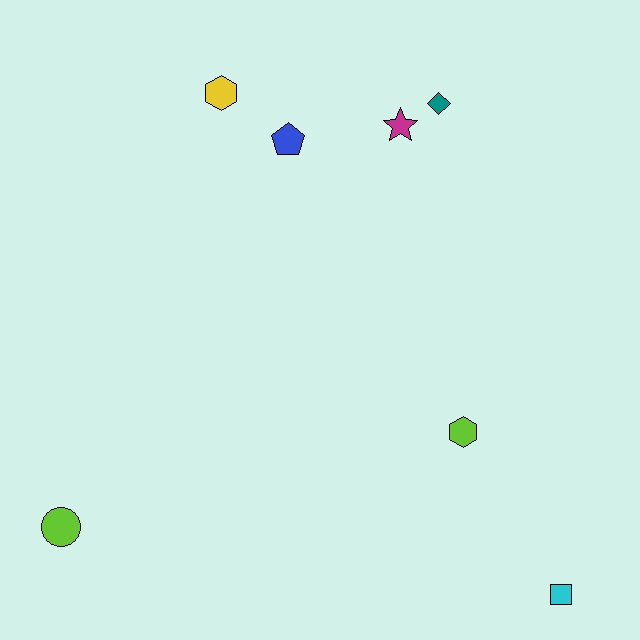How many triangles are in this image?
There are no triangles.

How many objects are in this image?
There are 7 objects.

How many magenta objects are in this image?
There is 1 magenta object.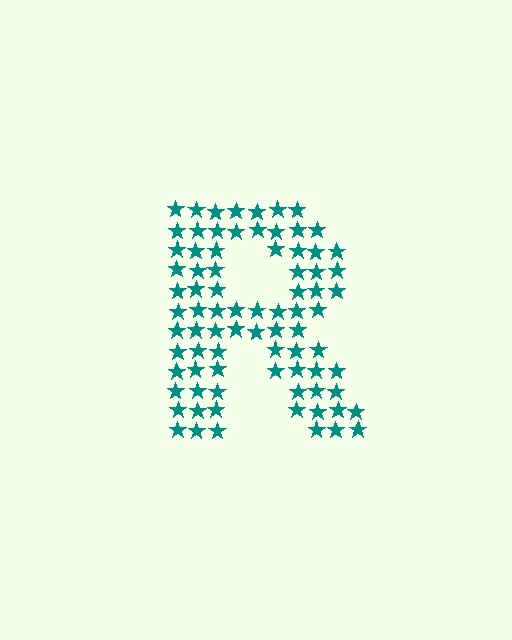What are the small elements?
The small elements are stars.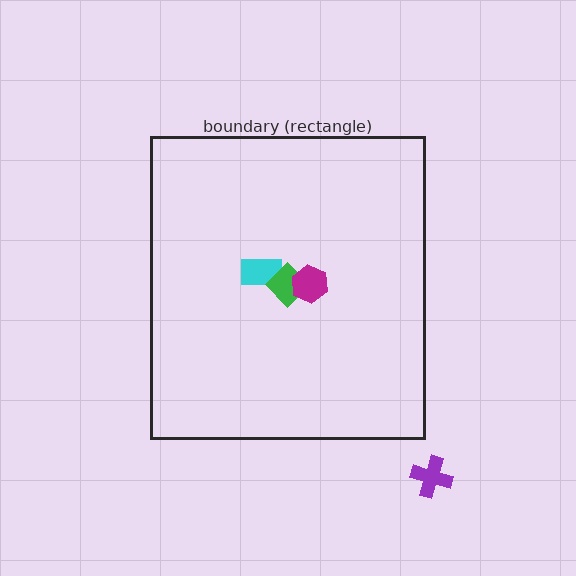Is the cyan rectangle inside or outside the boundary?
Inside.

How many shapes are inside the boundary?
3 inside, 1 outside.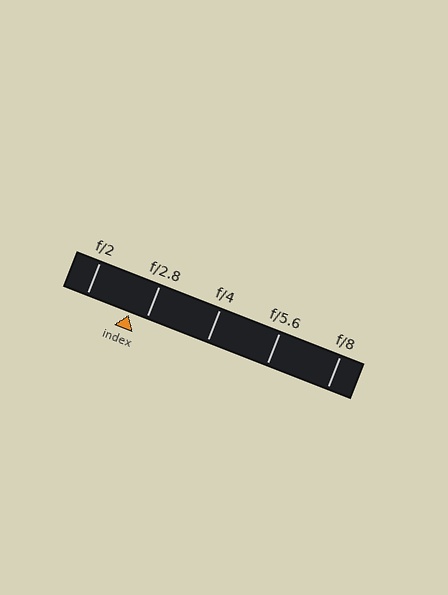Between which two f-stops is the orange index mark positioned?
The index mark is between f/2 and f/2.8.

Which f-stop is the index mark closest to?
The index mark is closest to f/2.8.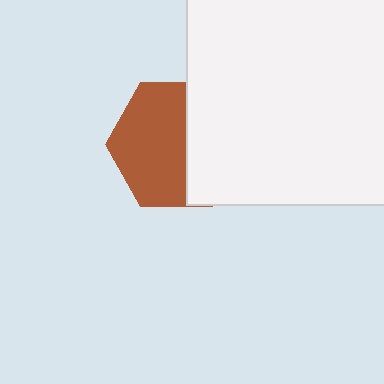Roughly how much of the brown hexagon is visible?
About half of it is visible (roughly 59%).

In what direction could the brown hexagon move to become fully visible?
The brown hexagon could move left. That would shift it out from behind the white rectangle entirely.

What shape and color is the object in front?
The object in front is a white rectangle.